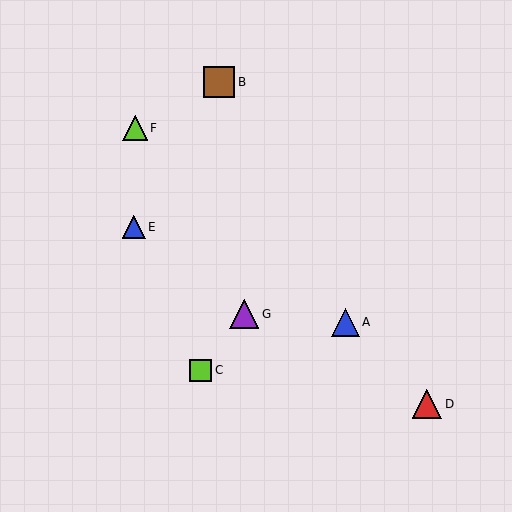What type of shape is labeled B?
Shape B is a brown square.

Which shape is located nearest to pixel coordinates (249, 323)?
The purple triangle (labeled G) at (244, 314) is nearest to that location.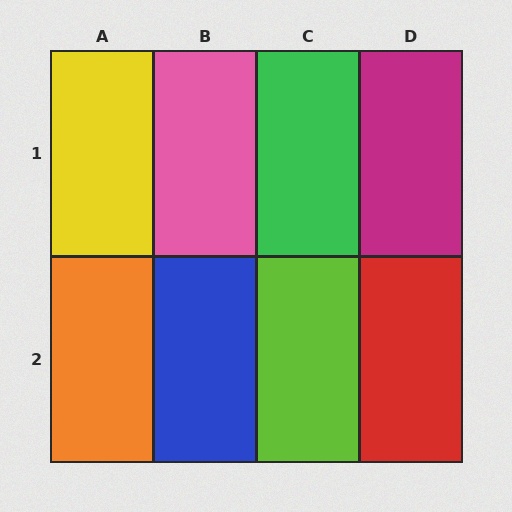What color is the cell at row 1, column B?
Pink.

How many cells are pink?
1 cell is pink.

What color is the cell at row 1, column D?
Magenta.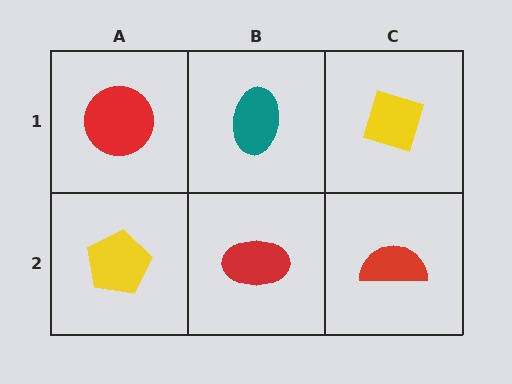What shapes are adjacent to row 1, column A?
A yellow pentagon (row 2, column A), a teal ellipse (row 1, column B).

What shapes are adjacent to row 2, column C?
A yellow diamond (row 1, column C), a red ellipse (row 2, column B).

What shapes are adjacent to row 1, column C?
A red semicircle (row 2, column C), a teal ellipse (row 1, column B).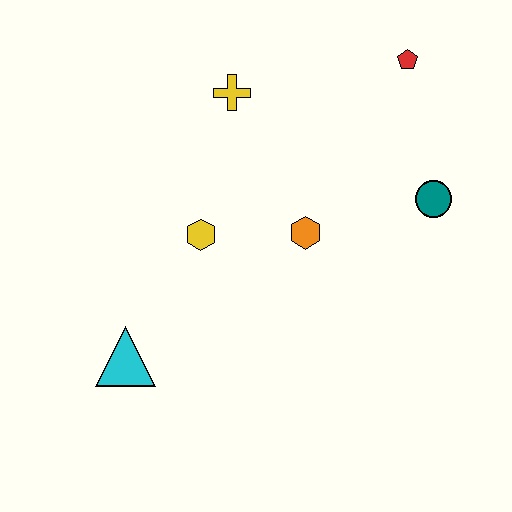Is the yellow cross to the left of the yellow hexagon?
No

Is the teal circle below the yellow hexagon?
No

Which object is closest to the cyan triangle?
The yellow hexagon is closest to the cyan triangle.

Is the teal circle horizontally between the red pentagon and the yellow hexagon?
No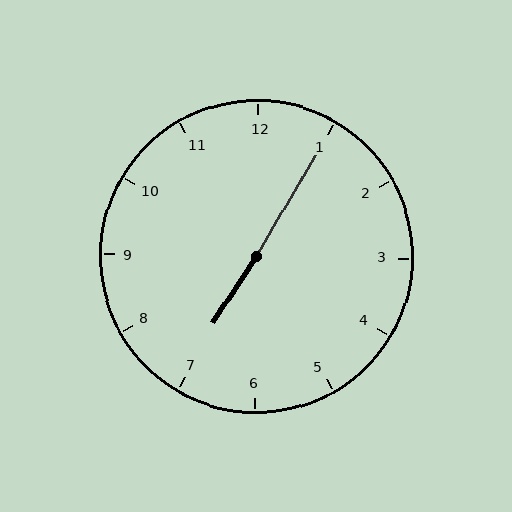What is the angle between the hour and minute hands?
Approximately 178 degrees.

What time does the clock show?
7:05.